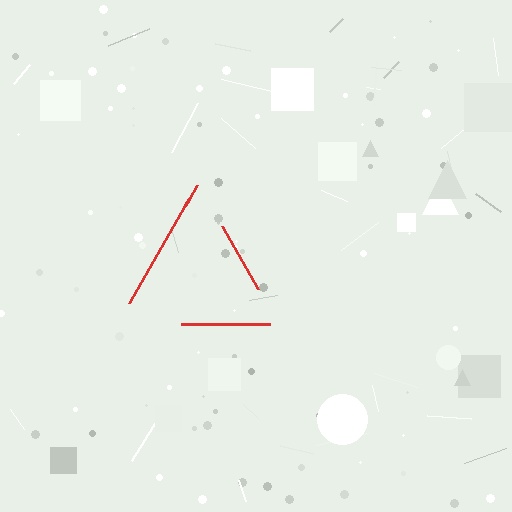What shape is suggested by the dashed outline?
The dashed outline suggests a triangle.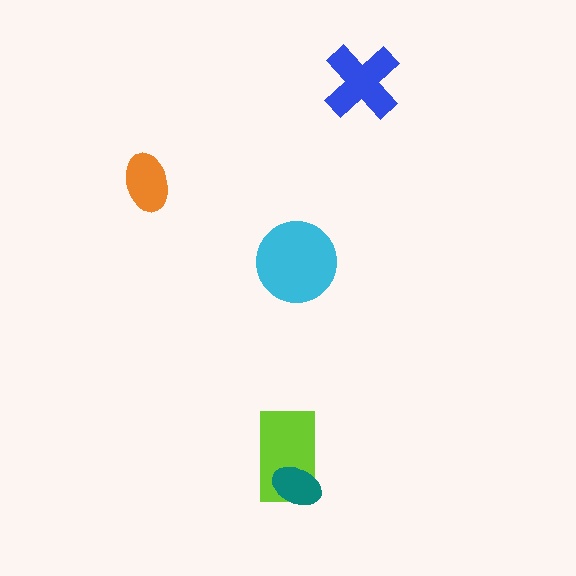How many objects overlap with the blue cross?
0 objects overlap with the blue cross.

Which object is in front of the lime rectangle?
The teal ellipse is in front of the lime rectangle.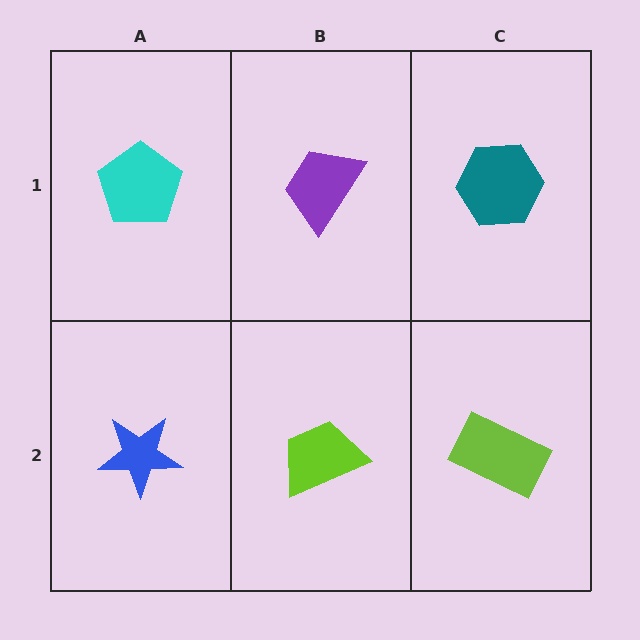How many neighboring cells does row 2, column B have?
3.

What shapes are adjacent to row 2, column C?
A teal hexagon (row 1, column C), a lime trapezoid (row 2, column B).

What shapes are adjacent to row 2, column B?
A purple trapezoid (row 1, column B), a blue star (row 2, column A), a lime rectangle (row 2, column C).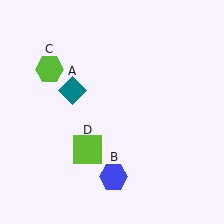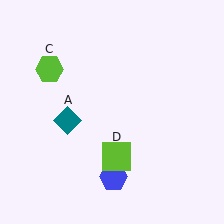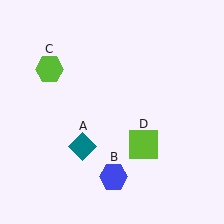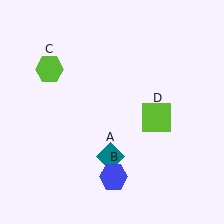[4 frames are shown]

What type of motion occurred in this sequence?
The teal diamond (object A), lime square (object D) rotated counterclockwise around the center of the scene.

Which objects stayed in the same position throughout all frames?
Blue hexagon (object B) and lime hexagon (object C) remained stationary.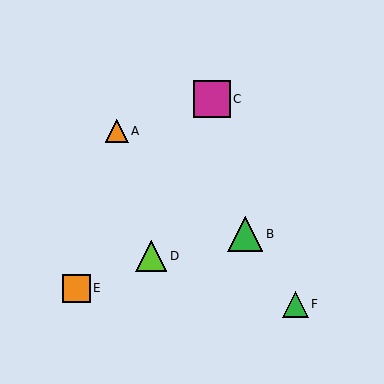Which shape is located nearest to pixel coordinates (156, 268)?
The lime triangle (labeled D) at (151, 256) is nearest to that location.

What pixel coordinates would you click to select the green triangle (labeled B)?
Click at (245, 234) to select the green triangle B.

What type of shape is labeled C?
Shape C is a magenta square.